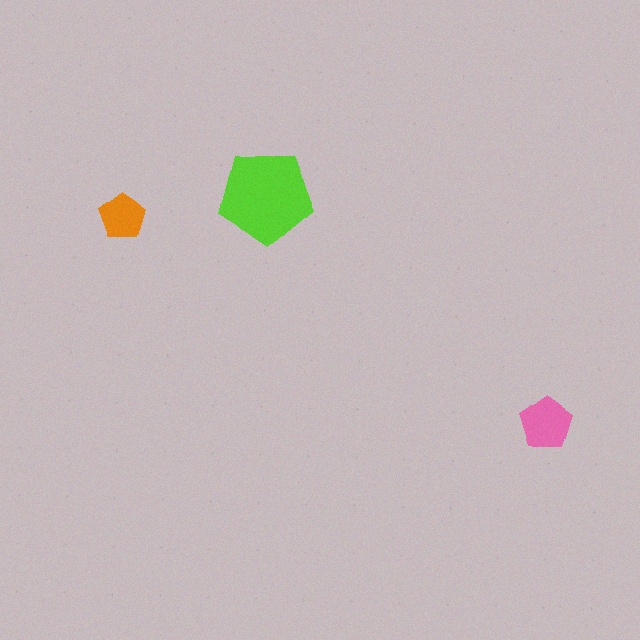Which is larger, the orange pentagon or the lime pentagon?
The lime one.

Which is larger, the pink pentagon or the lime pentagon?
The lime one.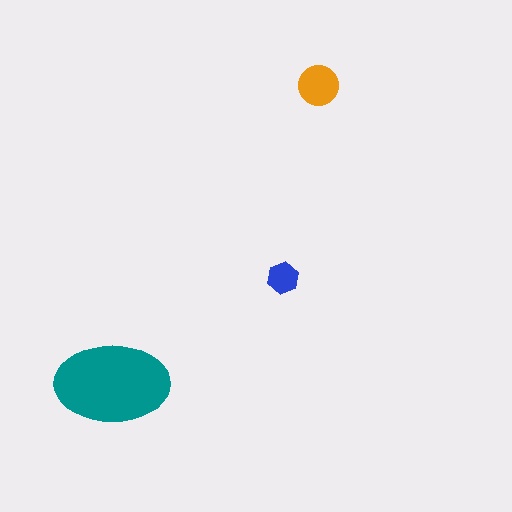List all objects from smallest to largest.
The blue hexagon, the orange circle, the teal ellipse.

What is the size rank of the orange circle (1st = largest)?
2nd.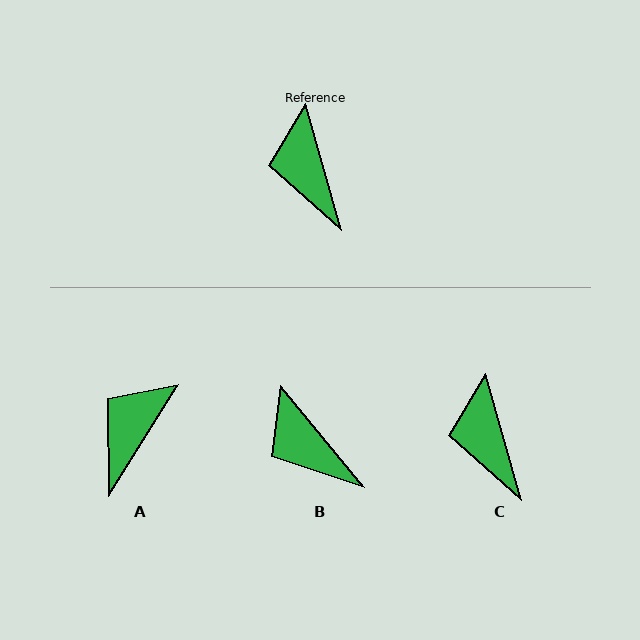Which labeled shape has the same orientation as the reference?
C.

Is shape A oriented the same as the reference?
No, it is off by about 48 degrees.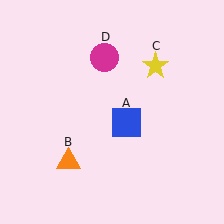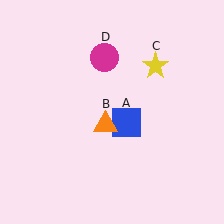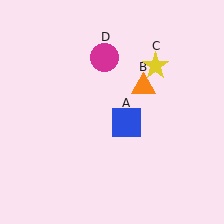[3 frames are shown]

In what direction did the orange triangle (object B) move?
The orange triangle (object B) moved up and to the right.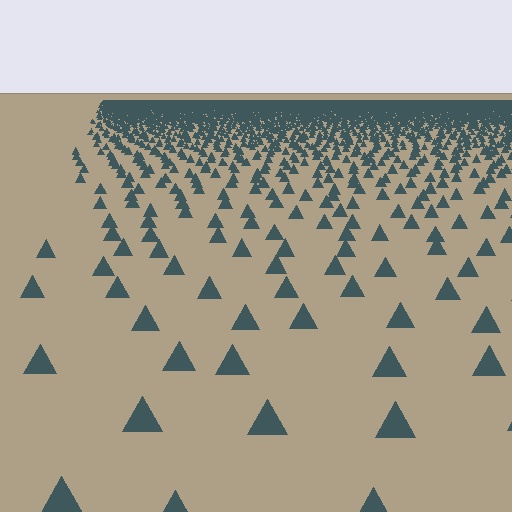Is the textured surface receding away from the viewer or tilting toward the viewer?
The surface is receding away from the viewer. Texture elements get smaller and denser toward the top.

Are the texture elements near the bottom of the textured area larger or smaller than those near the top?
Larger. Near the bottom, elements are closer to the viewer and appear at a bigger on-screen size.